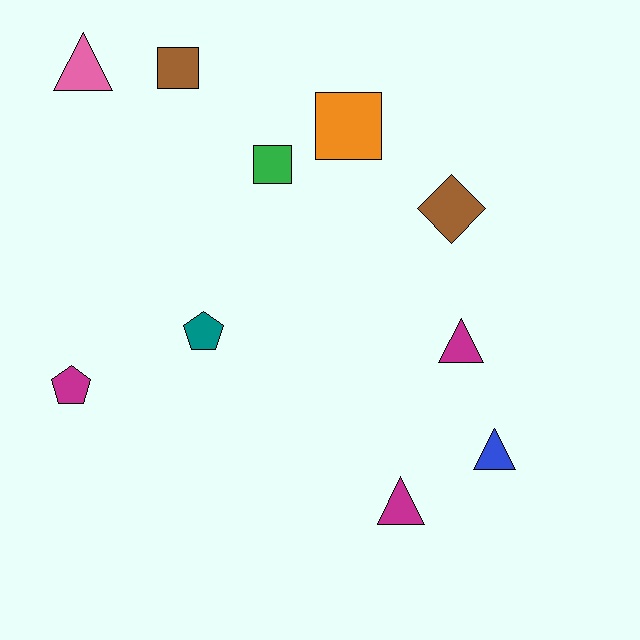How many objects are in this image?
There are 10 objects.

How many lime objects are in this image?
There are no lime objects.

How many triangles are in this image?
There are 4 triangles.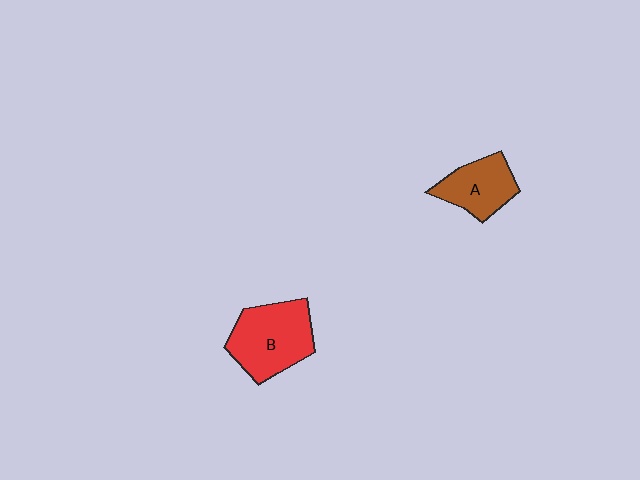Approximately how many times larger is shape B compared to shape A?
Approximately 1.4 times.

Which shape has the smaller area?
Shape A (brown).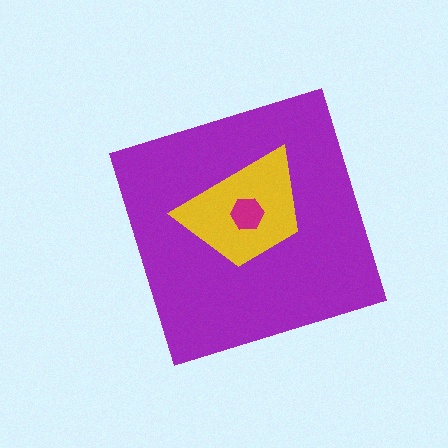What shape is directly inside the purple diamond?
The yellow trapezoid.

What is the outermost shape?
The purple diamond.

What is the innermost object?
The magenta hexagon.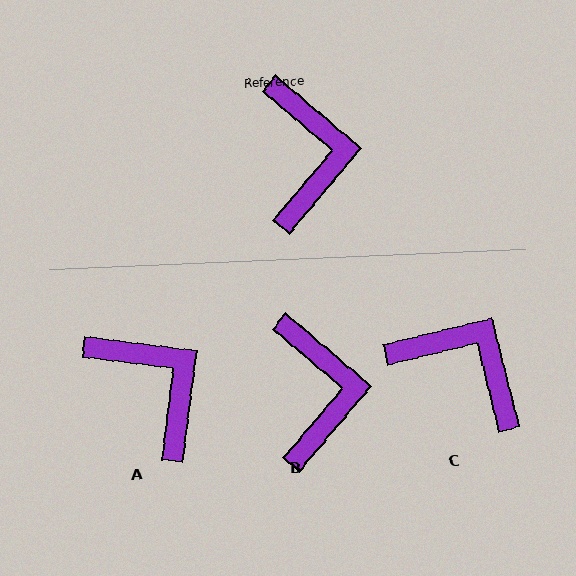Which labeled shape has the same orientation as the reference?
B.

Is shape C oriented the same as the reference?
No, it is off by about 54 degrees.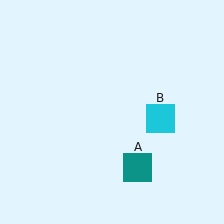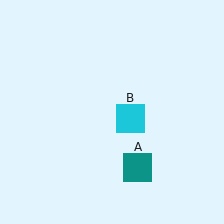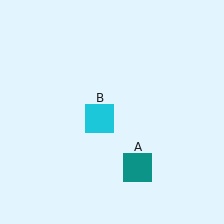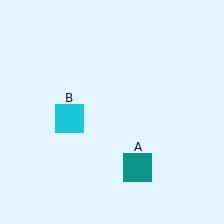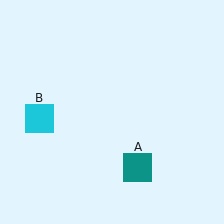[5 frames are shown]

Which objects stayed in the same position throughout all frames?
Teal square (object A) remained stationary.